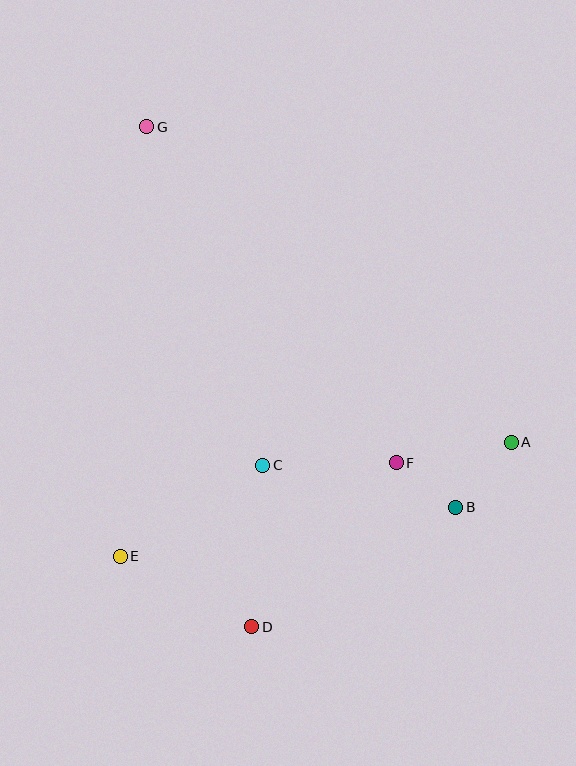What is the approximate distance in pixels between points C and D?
The distance between C and D is approximately 162 pixels.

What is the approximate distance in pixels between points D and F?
The distance between D and F is approximately 219 pixels.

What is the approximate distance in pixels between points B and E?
The distance between B and E is approximately 339 pixels.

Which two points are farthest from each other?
Points D and G are farthest from each other.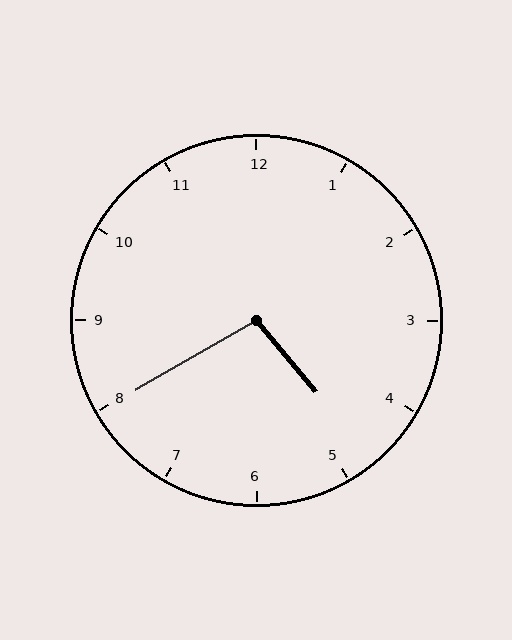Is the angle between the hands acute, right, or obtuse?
It is obtuse.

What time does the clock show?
4:40.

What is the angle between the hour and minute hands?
Approximately 100 degrees.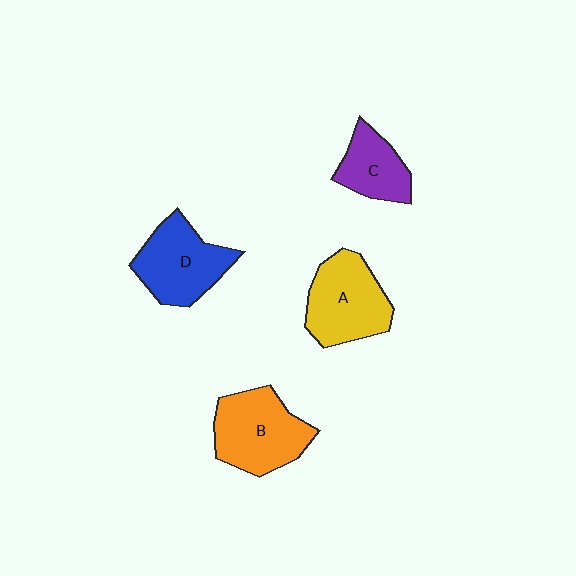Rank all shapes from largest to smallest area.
From largest to smallest: B (orange), A (yellow), D (blue), C (purple).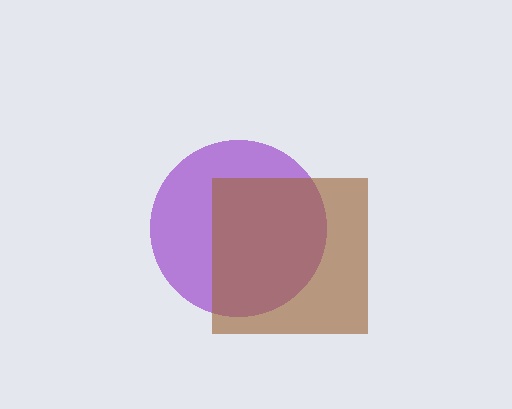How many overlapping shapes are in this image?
There are 2 overlapping shapes in the image.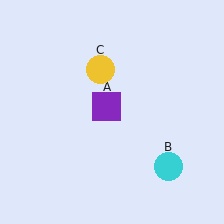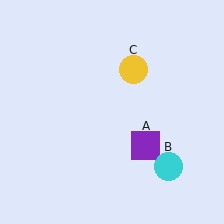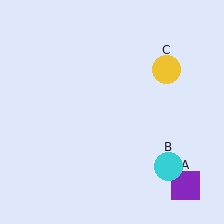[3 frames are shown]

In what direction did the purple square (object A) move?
The purple square (object A) moved down and to the right.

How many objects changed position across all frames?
2 objects changed position: purple square (object A), yellow circle (object C).